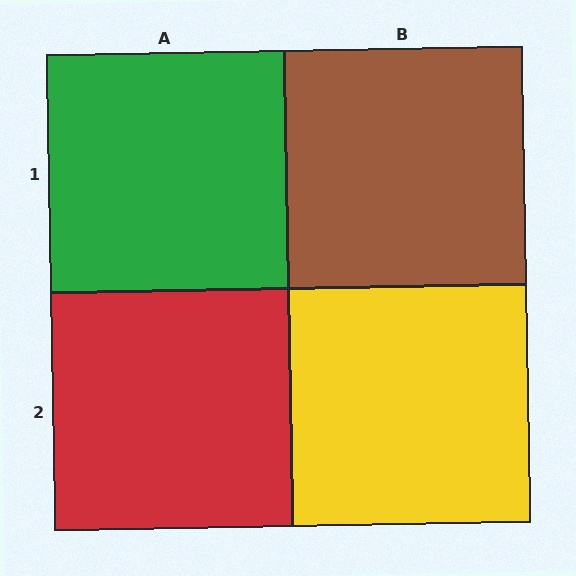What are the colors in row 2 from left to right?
Red, yellow.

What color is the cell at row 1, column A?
Green.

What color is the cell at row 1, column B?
Brown.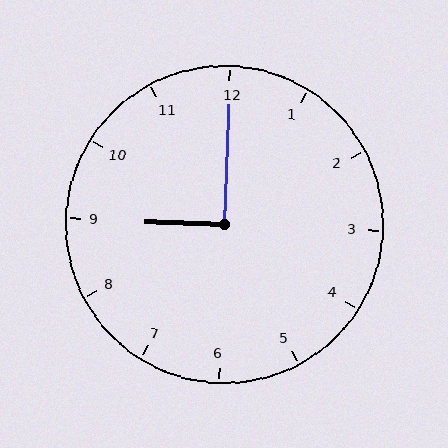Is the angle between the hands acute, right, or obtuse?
It is right.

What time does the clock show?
9:00.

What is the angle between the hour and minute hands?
Approximately 90 degrees.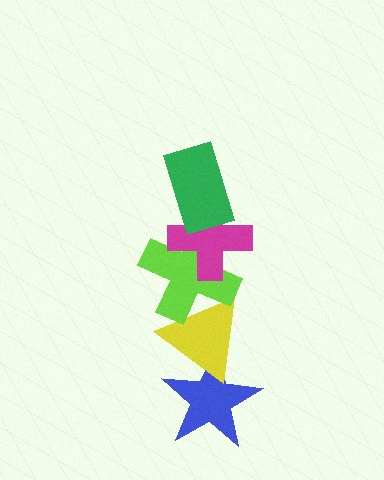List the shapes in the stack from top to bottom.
From top to bottom: the green rectangle, the magenta cross, the lime cross, the yellow triangle, the blue star.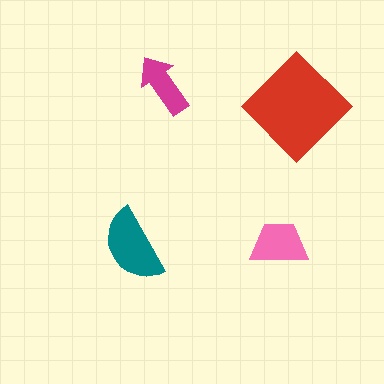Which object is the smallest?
The magenta arrow.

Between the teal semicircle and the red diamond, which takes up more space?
The red diamond.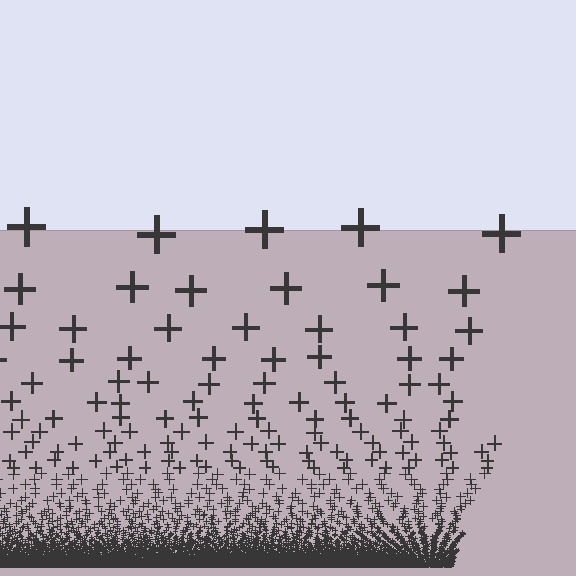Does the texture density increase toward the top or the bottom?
Density increases toward the bottom.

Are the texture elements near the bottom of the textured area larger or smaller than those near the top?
Smaller. The gradient is inverted — elements near the bottom are smaller and denser.